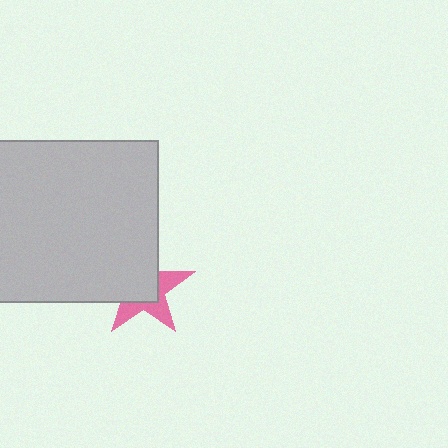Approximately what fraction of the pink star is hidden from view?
Roughly 59% of the pink star is hidden behind the light gray square.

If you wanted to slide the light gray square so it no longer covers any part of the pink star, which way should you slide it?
Slide it toward the upper-left — that is the most direct way to separate the two shapes.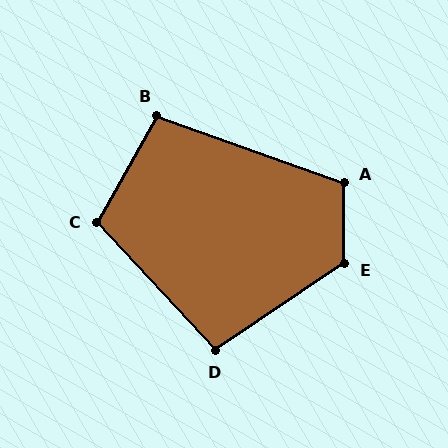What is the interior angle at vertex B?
Approximately 100 degrees (obtuse).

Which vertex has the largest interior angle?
E, at approximately 123 degrees.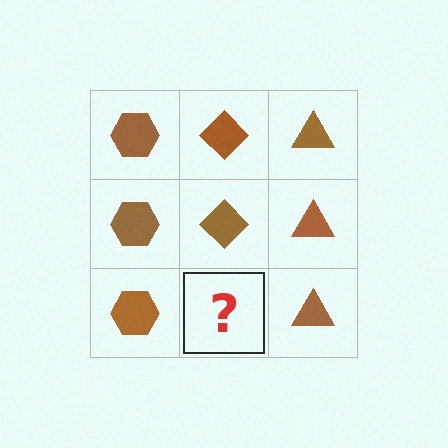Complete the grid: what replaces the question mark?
The question mark should be replaced with a brown diamond.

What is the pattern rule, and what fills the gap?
The rule is that each column has a consistent shape. The gap should be filled with a brown diamond.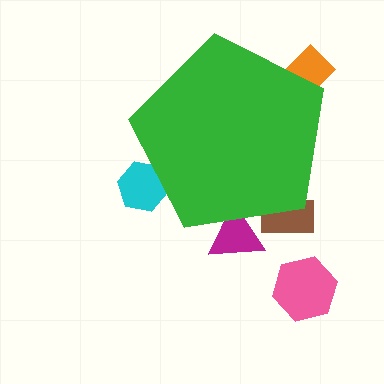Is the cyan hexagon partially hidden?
Yes, the cyan hexagon is partially hidden behind the green pentagon.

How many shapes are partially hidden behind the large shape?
4 shapes are partially hidden.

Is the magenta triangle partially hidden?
Yes, the magenta triangle is partially hidden behind the green pentagon.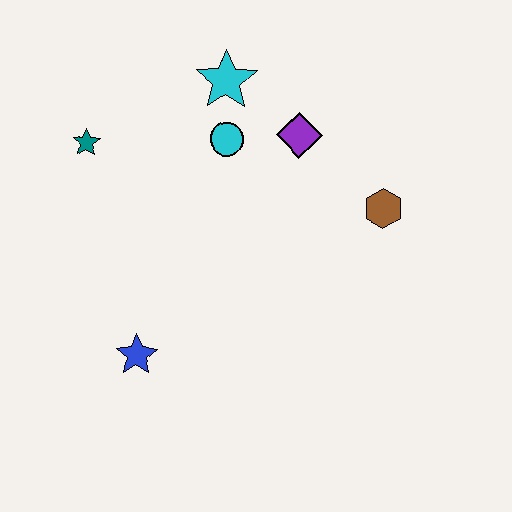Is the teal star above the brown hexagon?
Yes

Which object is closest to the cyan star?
The cyan circle is closest to the cyan star.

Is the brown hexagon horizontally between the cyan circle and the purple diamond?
No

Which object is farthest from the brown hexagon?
The teal star is farthest from the brown hexagon.